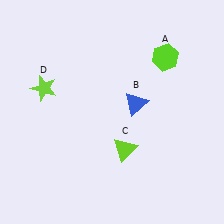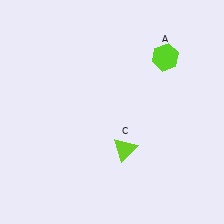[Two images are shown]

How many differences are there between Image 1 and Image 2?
There are 2 differences between the two images.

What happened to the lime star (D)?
The lime star (D) was removed in Image 2. It was in the top-left area of Image 1.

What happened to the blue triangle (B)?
The blue triangle (B) was removed in Image 2. It was in the top-right area of Image 1.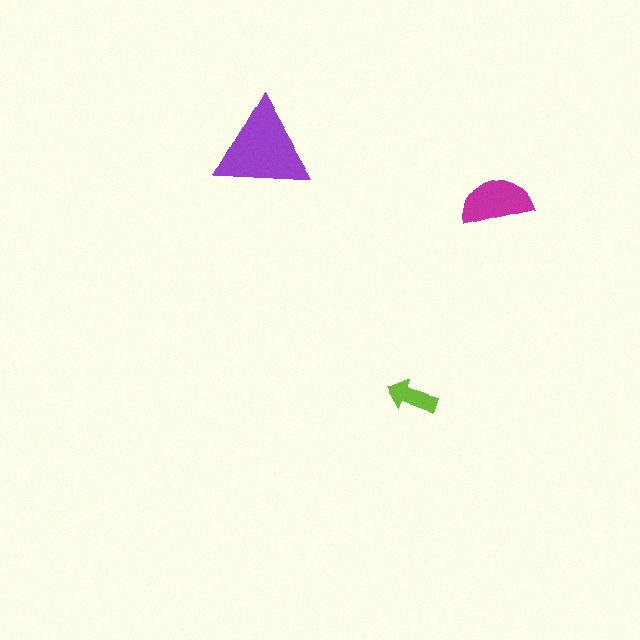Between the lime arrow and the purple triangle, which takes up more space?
The purple triangle.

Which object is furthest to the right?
The magenta semicircle is rightmost.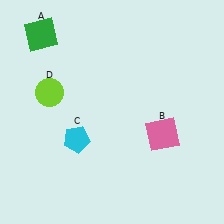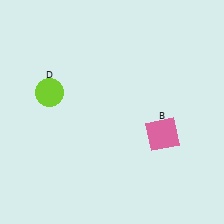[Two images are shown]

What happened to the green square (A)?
The green square (A) was removed in Image 2. It was in the top-left area of Image 1.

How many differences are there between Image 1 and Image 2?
There are 2 differences between the two images.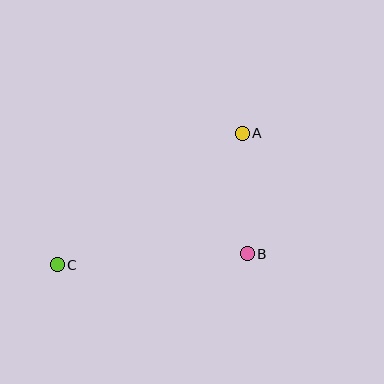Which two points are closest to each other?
Points A and B are closest to each other.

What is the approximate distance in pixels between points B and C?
The distance between B and C is approximately 190 pixels.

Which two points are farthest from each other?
Points A and C are farthest from each other.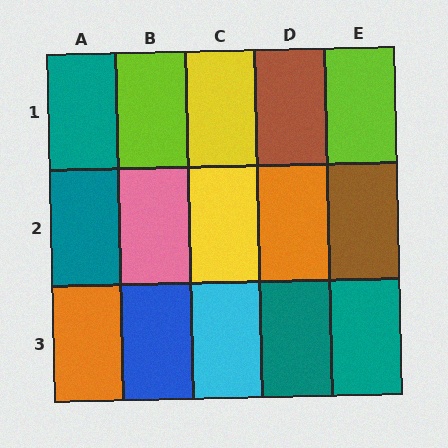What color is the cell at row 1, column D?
Brown.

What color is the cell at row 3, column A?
Orange.